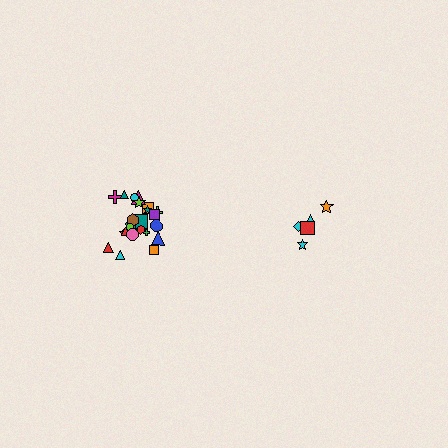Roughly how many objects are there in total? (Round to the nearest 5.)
Roughly 30 objects in total.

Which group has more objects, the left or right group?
The left group.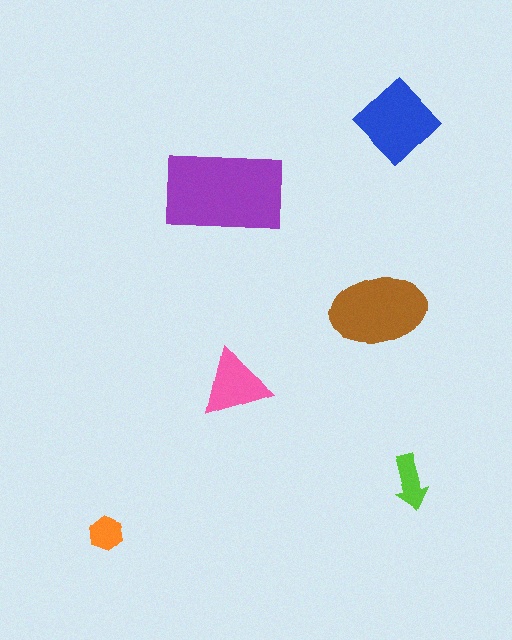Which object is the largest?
The purple rectangle.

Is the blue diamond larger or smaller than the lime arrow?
Larger.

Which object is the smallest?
The orange hexagon.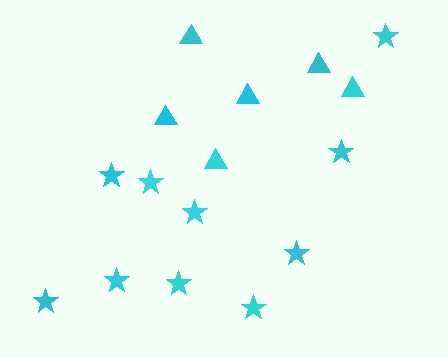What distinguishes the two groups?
There are 2 groups: one group of stars (10) and one group of triangles (6).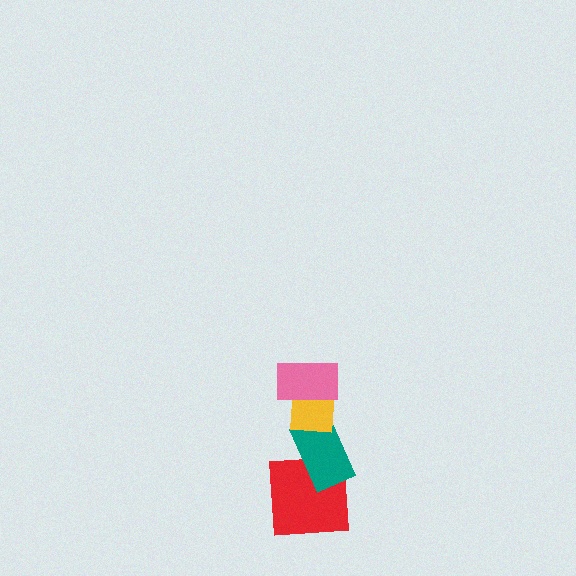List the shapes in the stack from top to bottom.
From top to bottom: the pink rectangle, the yellow square, the teal rectangle, the red square.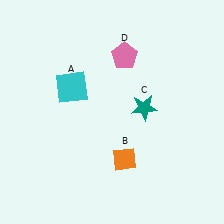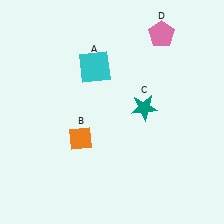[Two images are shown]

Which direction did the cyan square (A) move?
The cyan square (A) moved right.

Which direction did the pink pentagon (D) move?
The pink pentagon (D) moved right.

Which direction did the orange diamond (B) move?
The orange diamond (B) moved left.